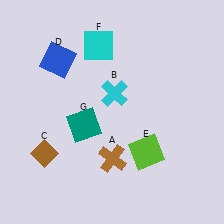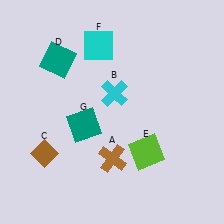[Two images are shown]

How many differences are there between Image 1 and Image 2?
There is 1 difference between the two images.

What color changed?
The square (D) changed from blue in Image 1 to teal in Image 2.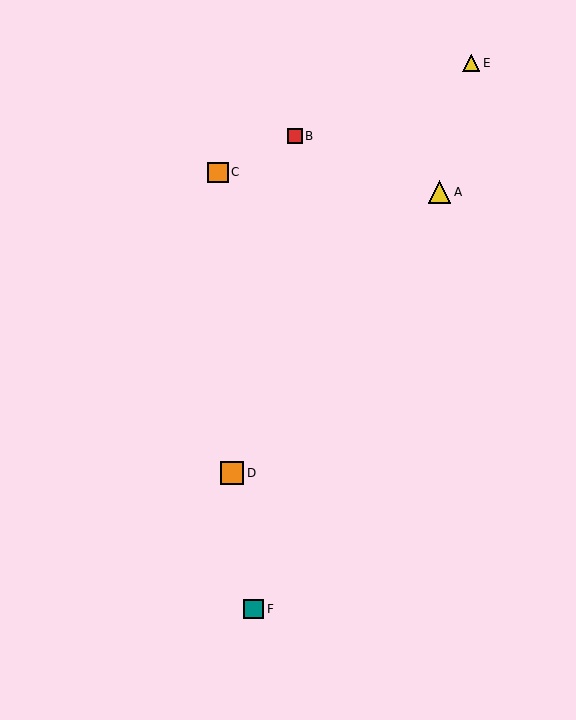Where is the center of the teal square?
The center of the teal square is at (254, 609).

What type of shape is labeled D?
Shape D is an orange square.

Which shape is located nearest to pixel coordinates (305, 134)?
The red square (labeled B) at (295, 136) is nearest to that location.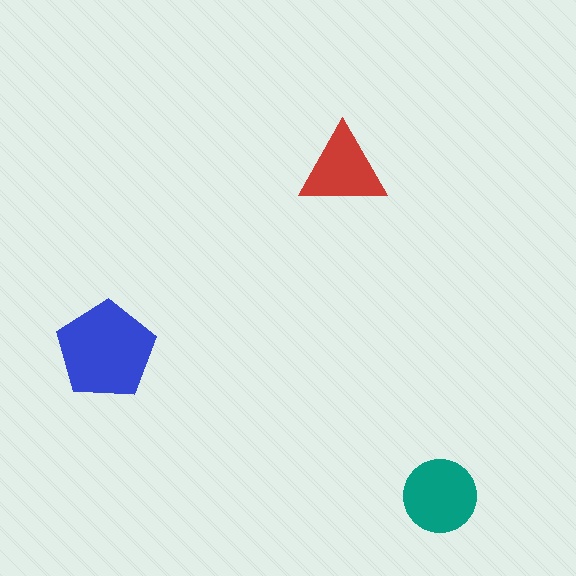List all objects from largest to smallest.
The blue pentagon, the teal circle, the red triangle.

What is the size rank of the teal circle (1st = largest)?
2nd.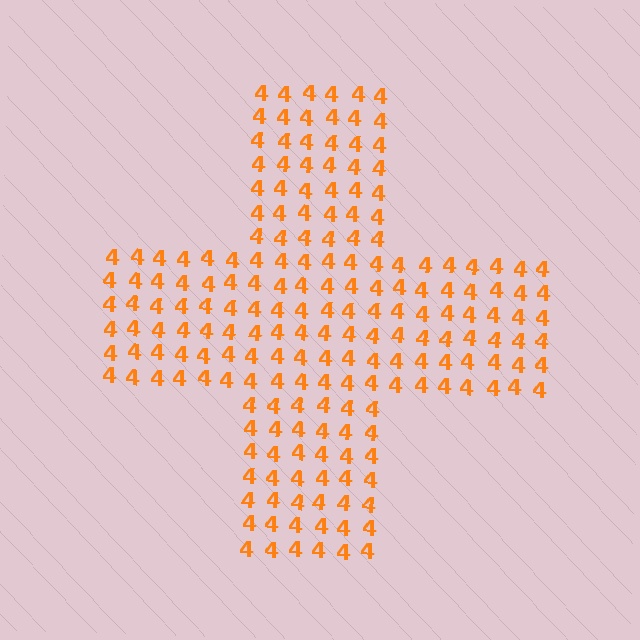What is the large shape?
The large shape is a cross.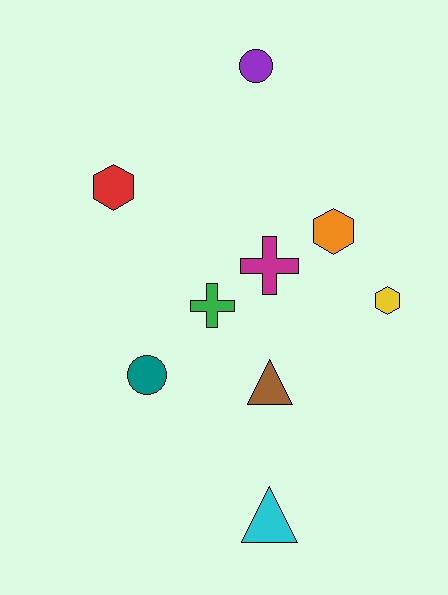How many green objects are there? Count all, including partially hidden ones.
There is 1 green object.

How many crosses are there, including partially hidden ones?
There are 2 crosses.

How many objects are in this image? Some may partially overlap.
There are 9 objects.